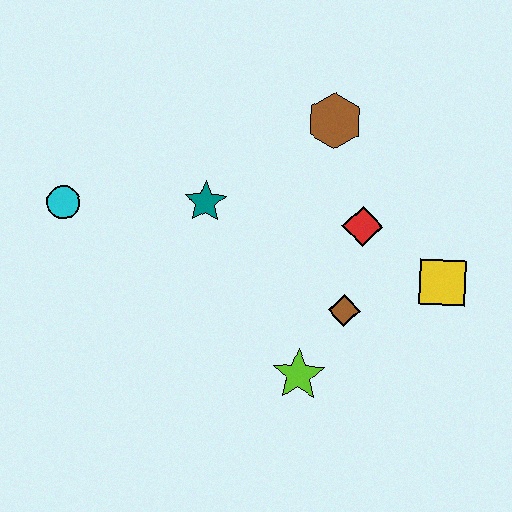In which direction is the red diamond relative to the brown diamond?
The red diamond is above the brown diamond.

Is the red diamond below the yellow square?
No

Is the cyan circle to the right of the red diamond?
No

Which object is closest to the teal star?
The cyan circle is closest to the teal star.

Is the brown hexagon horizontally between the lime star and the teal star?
No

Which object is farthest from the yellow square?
The cyan circle is farthest from the yellow square.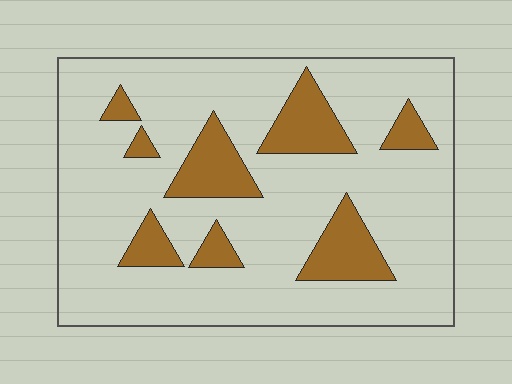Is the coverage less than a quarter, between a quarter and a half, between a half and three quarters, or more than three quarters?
Less than a quarter.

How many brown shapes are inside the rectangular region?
8.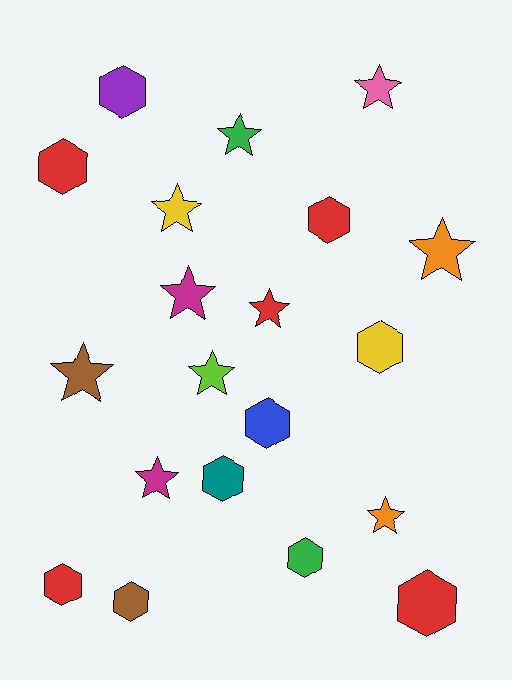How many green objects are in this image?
There are 2 green objects.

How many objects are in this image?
There are 20 objects.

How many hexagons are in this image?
There are 10 hexagons.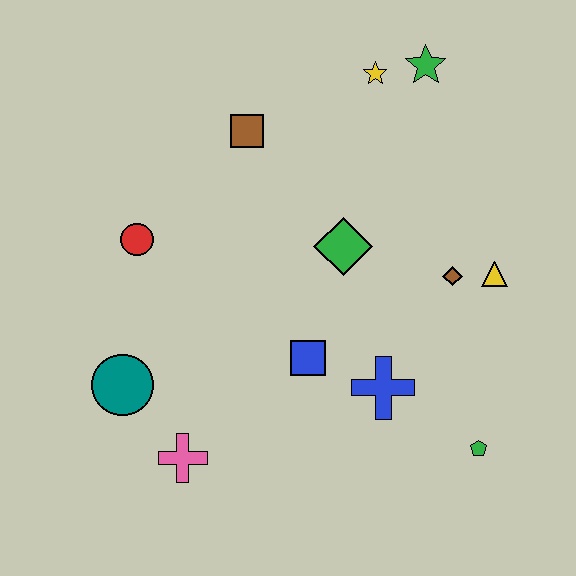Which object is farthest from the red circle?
The green pentagon is farthest from the red circle.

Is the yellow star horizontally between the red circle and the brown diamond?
Yes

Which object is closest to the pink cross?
The teal circle is closest to the pink cross.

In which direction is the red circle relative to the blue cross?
The red circle is to the left of the blue cross.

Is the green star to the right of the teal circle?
Yes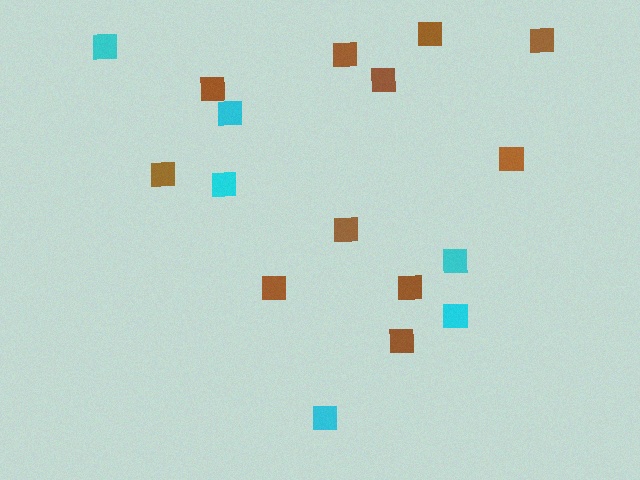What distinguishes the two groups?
There are 2 groups: one group of brown squares (11) and one group of cyan squares (6).